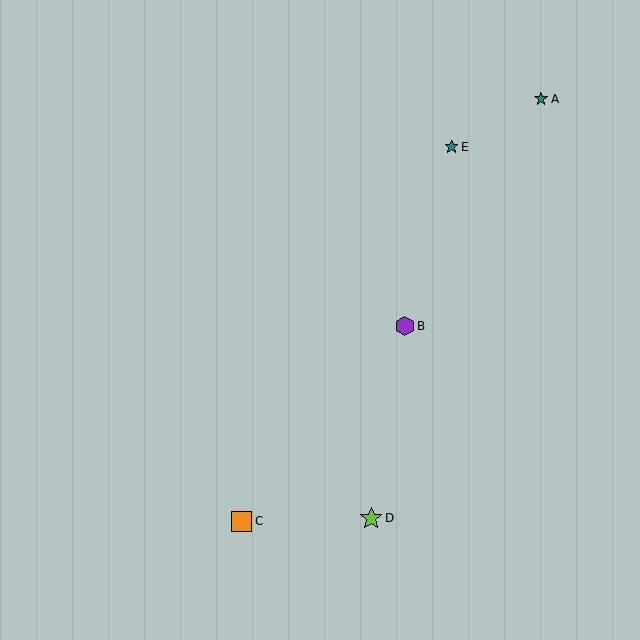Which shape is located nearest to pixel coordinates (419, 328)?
The purple hexagon (labeled B) at (405, 326) is nearest to that location.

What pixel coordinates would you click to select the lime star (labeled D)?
Click at (371, 518) to select the lime star D.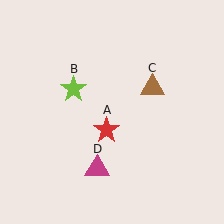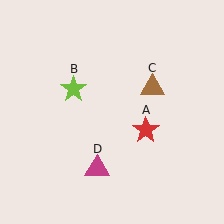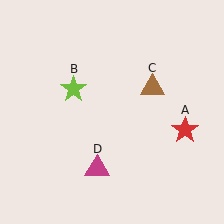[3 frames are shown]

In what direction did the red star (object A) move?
The red star (object A) moved right.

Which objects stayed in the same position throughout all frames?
Lime star (object B) and brown triangle (object C) and magenta triangle (object D) remained stationary.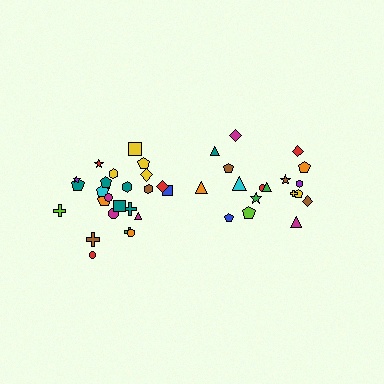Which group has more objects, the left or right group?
The left group.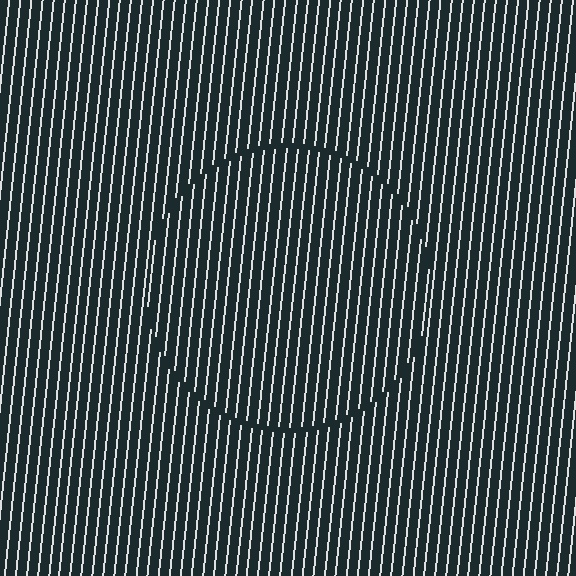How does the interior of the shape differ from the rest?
The interior of the shape contains the same grating, shifted by half a period — the contour is defined by the phase discontinuity where line-ends from the inner and outer gratings abut.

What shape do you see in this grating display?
An illusory circle. The interior of the shape contains the same grating, shifted by half a period — the contour is defined by the phase discontinuity where line-ends from the inner and outer gratings abut.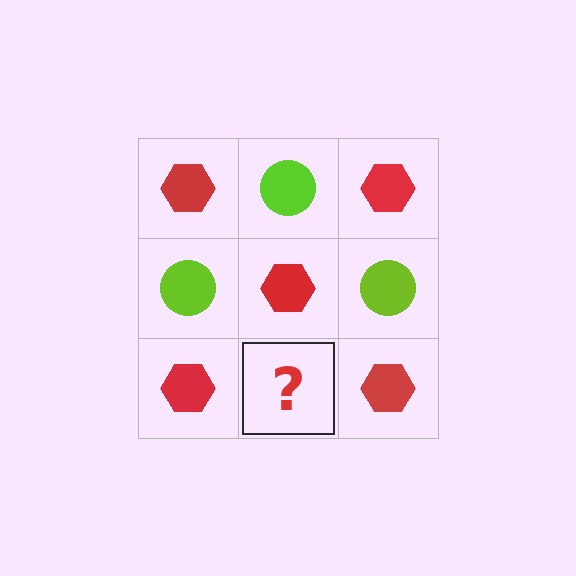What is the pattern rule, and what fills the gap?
The rule is that it alternates red hexagon and lime circle in a checkerboard pattern. The gap should be filled with a lime circle.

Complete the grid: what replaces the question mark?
The question mark should be replaced with a lime circle.